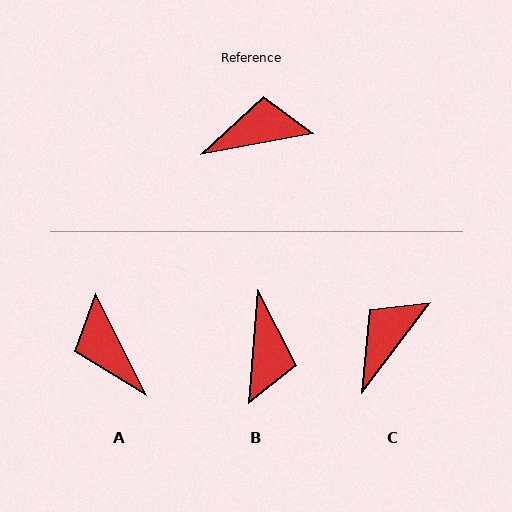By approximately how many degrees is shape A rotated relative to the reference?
Approximately 106 degrees counter-clockwise.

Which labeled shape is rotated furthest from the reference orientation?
A, about 106 degrees away.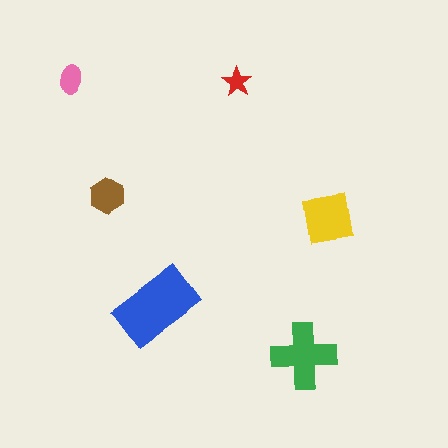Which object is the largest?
The blue rectangle.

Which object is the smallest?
The red star.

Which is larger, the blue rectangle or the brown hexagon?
The blue rectangle.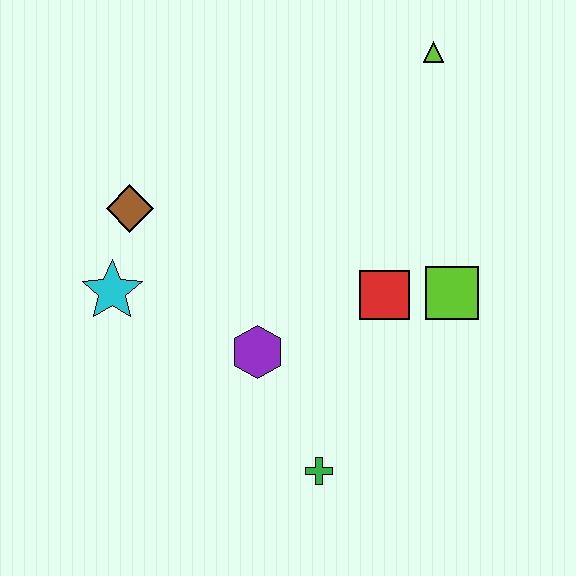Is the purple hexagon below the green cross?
No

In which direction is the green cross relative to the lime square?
The green cross is below the lime square.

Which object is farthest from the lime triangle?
The green cross is farthest from the lime triangle.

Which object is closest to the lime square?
The red square is closest to the lime square.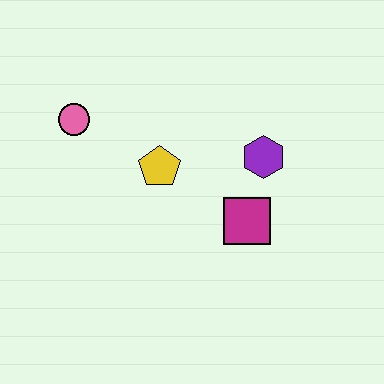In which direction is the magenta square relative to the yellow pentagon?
The magenta square is to the right of the yellow pentagon.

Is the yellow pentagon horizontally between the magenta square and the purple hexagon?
No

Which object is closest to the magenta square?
The purple hexagon is closest to the magenta square.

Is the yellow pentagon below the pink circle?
Yes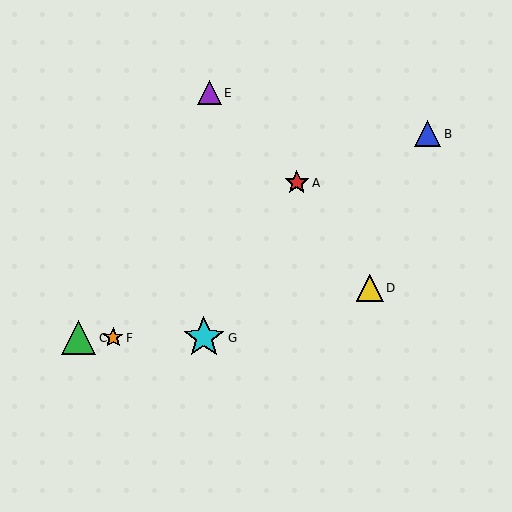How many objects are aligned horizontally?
3 objects (C, F, G) are aligned horizontally.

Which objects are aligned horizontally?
Objects C, F, G are aligned horizontally.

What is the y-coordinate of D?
Object D is at y≈288.